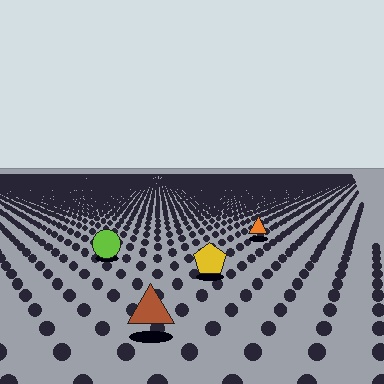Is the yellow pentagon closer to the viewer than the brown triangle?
No. The brown triangle is closer — you can tell from the texture gradient: the ground texture is coarser near it.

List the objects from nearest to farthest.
From nearest to farthest: the brown triangle, the yellow pentagon, the lime circle, the orange triangle.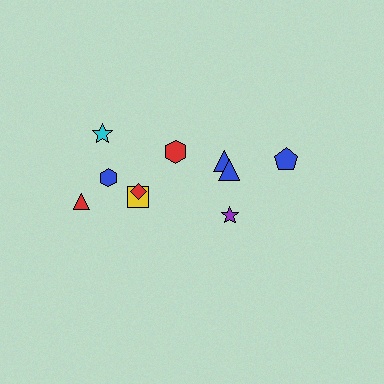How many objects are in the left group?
There are 6 objects.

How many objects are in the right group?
There are 4 objects.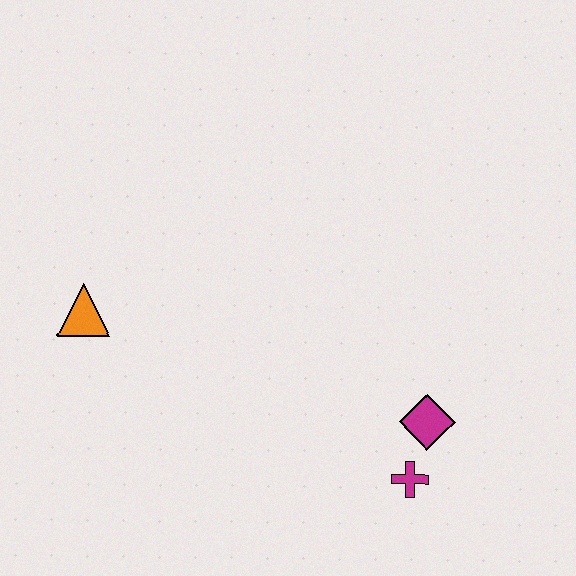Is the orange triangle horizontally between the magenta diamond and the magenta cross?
No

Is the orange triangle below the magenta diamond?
No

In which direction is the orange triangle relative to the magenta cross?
The orange triangle is to the left of the magenta cross.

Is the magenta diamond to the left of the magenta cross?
No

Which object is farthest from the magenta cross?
The orange triangle is farthest from the magenta cross.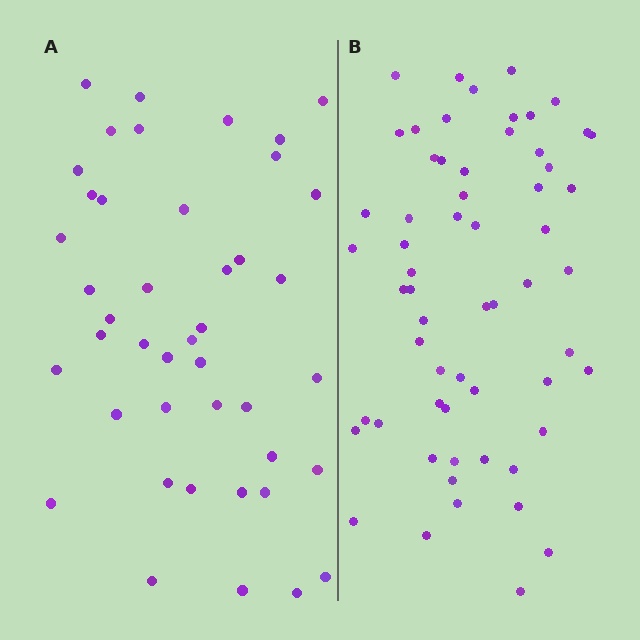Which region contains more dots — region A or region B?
Region B (the right region) has more dots.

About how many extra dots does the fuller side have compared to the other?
Region B has approximately 15 more dots than region A.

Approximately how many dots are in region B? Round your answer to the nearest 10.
About 60 dots.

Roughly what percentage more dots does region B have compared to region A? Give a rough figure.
About 40% more.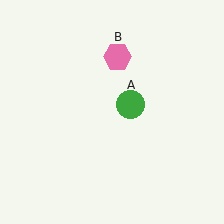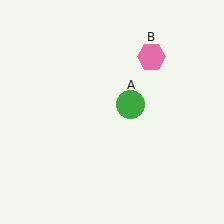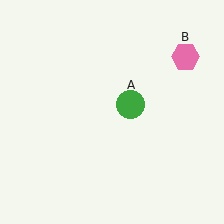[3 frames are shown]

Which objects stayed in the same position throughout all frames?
Green circle (object A) remained stationary.